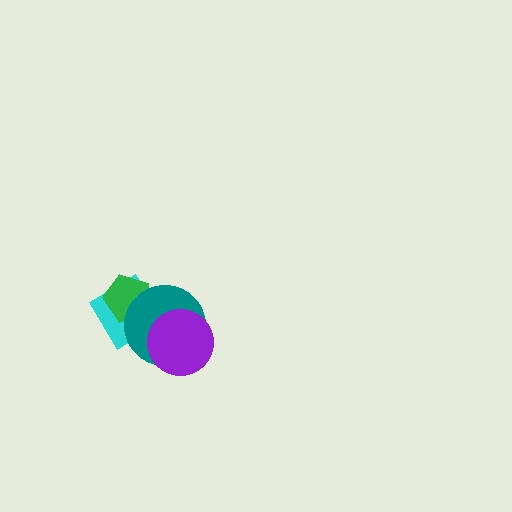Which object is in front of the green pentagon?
The teal circle is in front of the green pentagon.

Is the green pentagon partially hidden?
Yes, it is partially covered by another shape.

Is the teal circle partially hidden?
Yes, it is partially covered by another shape.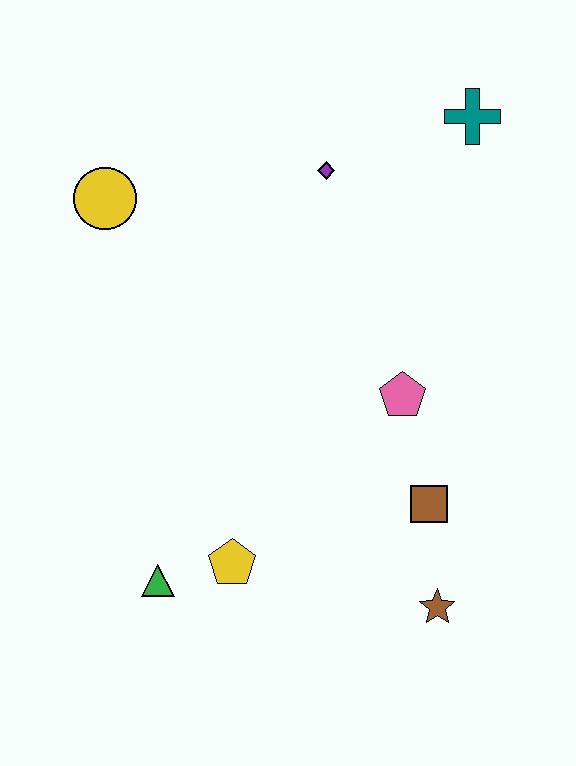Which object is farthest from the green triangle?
The teal cross is farthest from the green triangle.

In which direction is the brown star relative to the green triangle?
The brown star is to the right of the green triangle.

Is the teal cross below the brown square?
No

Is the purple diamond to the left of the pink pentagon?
Yes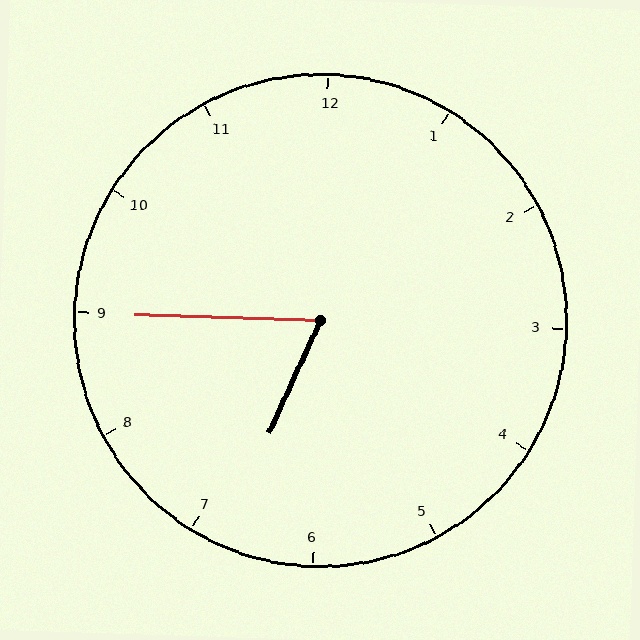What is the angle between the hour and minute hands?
Approximately 68 degrees.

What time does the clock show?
6:45.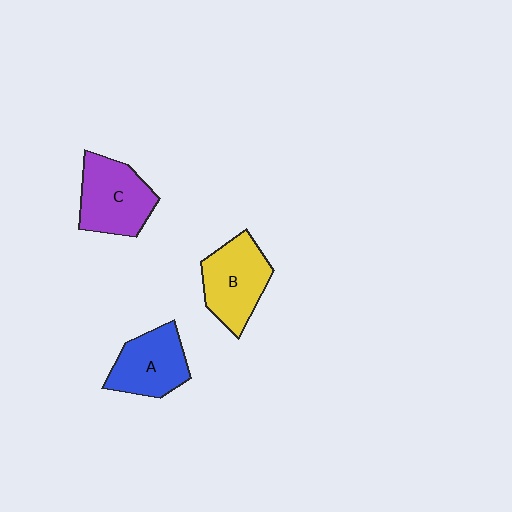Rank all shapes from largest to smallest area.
From largest to smallest: C (purple), B (yellow), A (blue).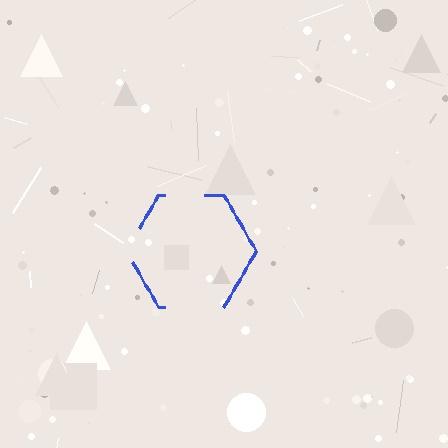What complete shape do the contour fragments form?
The contour fragments form a hexagon.